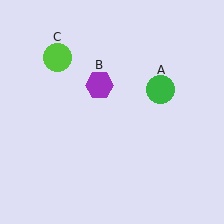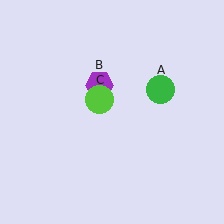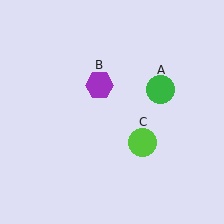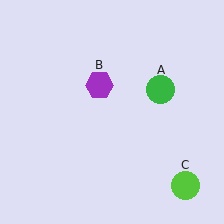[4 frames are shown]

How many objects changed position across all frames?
1 object changed position: lime circle (object C).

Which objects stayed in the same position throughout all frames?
Green circle (object A) and purple hexagon (object B) remained stationary.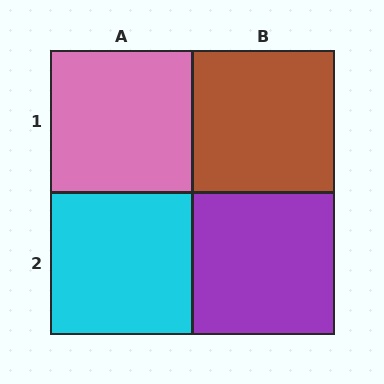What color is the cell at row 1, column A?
Pink.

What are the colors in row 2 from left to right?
Cyan, purple.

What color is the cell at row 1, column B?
Brown.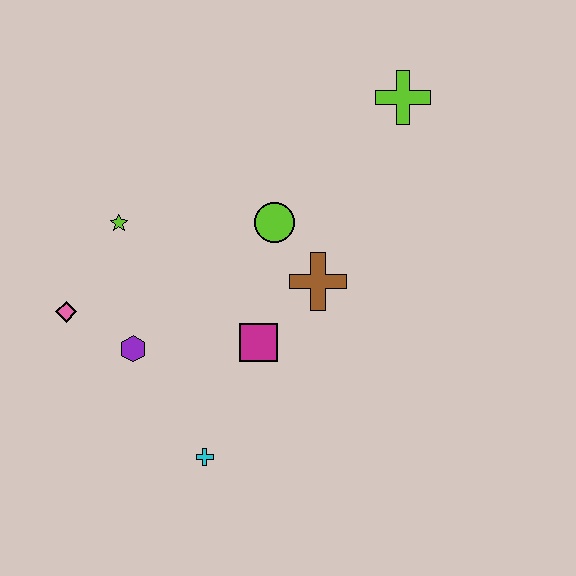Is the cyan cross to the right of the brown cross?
No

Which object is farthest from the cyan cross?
The lime cross is farthest from the cyan cross.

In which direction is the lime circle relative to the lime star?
The lime circle is to the right of the lime star.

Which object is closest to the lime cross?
The lime circle is closest to the lime cross.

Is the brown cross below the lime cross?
Yes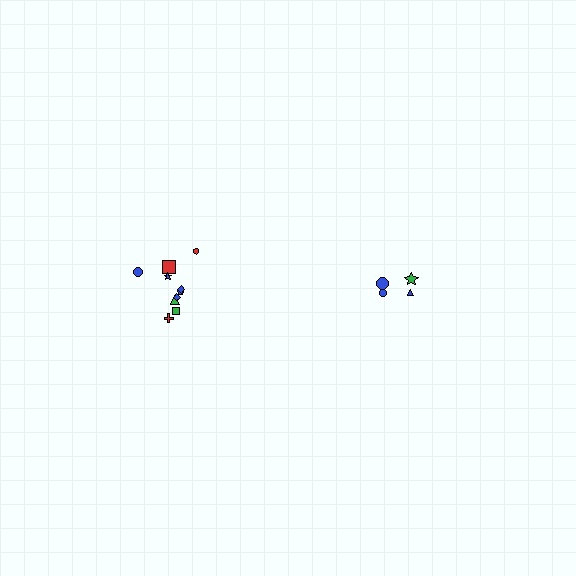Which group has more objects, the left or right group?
The left group.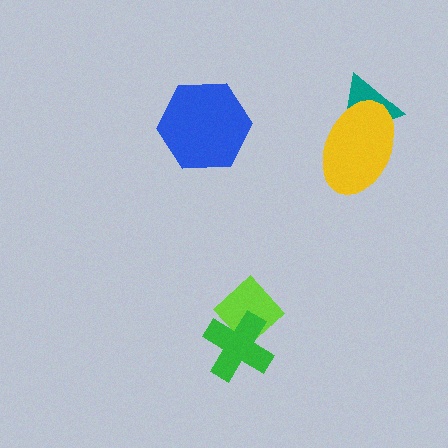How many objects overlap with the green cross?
1 object overlaps with the green cross.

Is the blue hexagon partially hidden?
No, no other shape covers it.